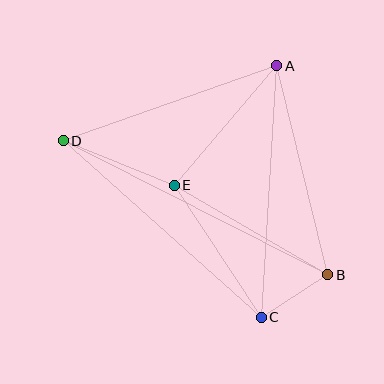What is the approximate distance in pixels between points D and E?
The distance between D and E is approximately 120 pixels.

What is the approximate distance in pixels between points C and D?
The distance between C and D is approximately 265 pixels.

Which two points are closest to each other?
Points B and C are closest to each other.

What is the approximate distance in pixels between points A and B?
The distance between A and B is approximately 216 pixels.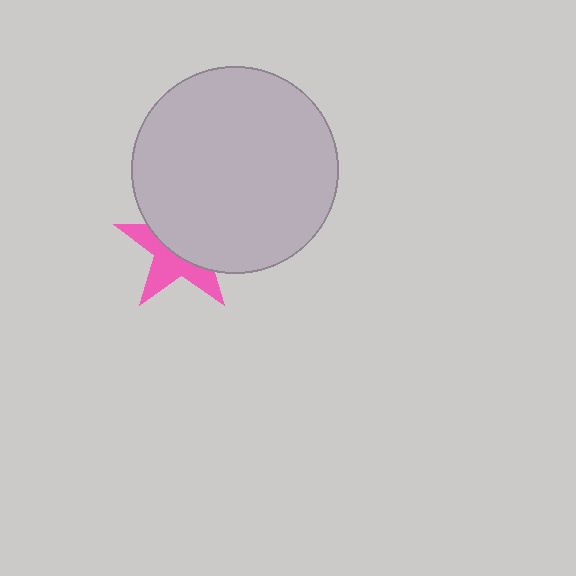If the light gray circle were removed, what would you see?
You would see the complete pink star.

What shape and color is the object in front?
The object in front is a light gray circle.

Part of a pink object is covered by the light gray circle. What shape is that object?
It is a star.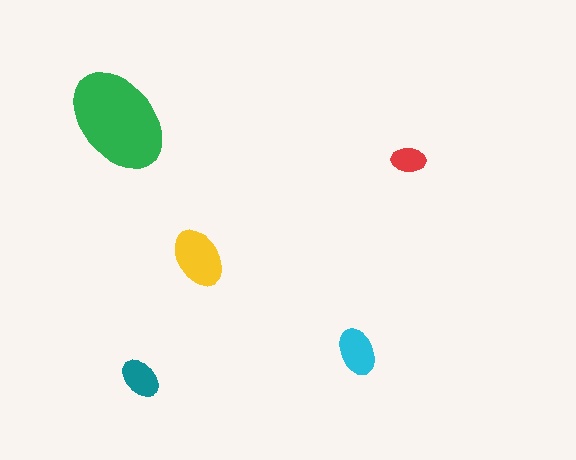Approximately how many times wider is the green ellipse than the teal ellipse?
About 2.5 times wider.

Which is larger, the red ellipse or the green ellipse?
The green one.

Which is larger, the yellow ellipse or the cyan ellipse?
The yellow one.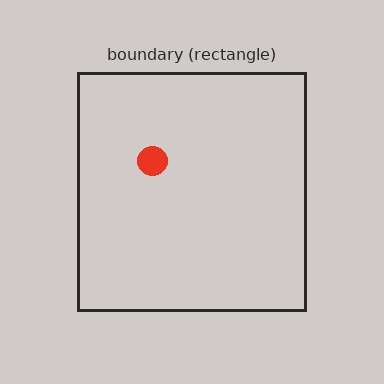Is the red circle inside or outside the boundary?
Inside.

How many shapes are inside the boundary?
1 inside, 0 outside.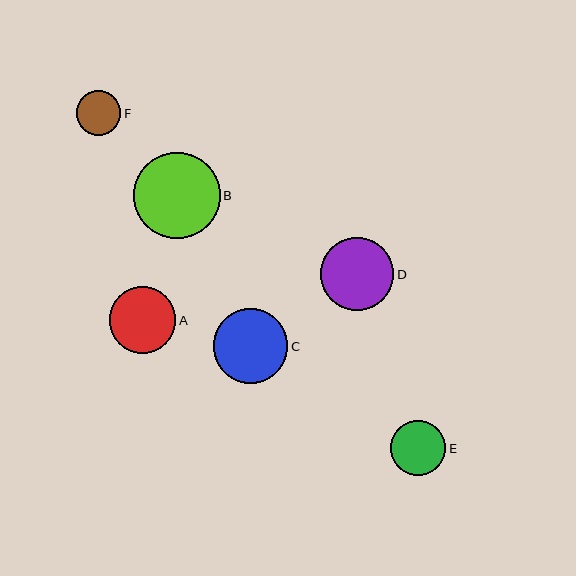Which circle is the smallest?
Circle F is the smallest with a size of approximately 44 pixels.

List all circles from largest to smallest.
From largest to smallest: B, C, D, A, E, F.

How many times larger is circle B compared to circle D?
Circle B is approximately 1.2 times the size of circle D.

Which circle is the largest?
Circle B is the largest with a size of approximately 87 pixels.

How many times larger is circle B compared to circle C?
Circle B is approximately 1.2 times the size of circle C.